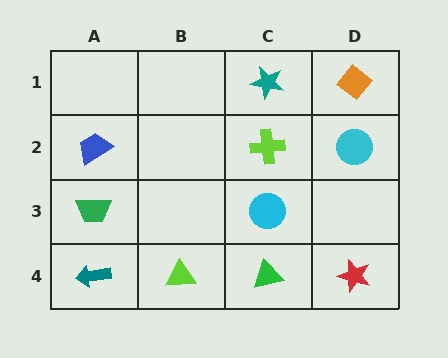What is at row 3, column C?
A cyan circle.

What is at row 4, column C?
A green triangle.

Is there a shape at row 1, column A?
No, that cell is empty.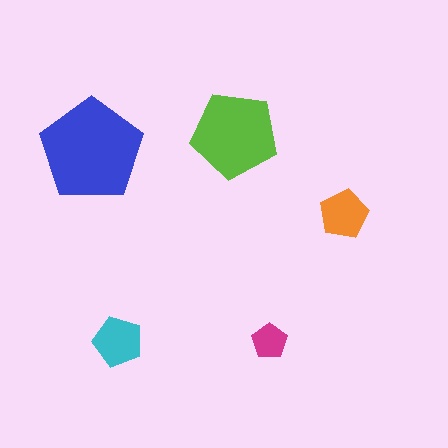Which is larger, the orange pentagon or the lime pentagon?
The lime one.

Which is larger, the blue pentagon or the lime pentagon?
The blue one.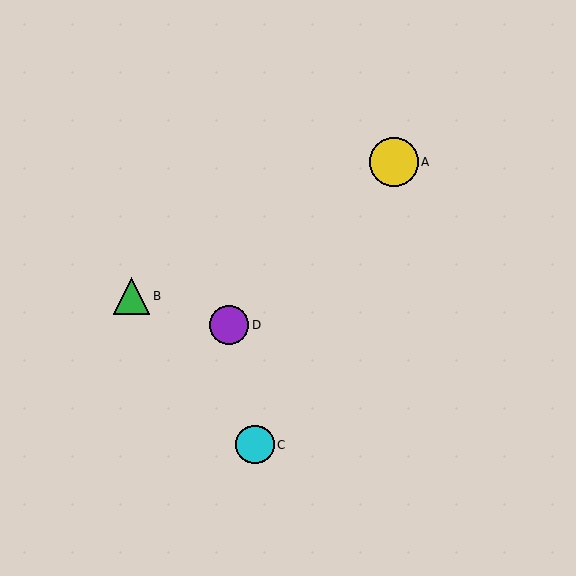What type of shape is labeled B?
Shape B is a green triangle.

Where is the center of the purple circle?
The center of the purple circle is at (229, 325).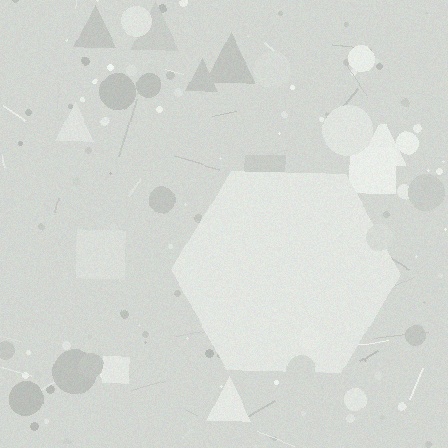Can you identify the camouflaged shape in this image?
The camouflaged shape is a hexagon.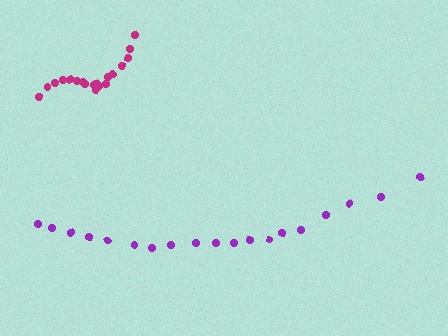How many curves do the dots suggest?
There are 2 distinct paths.